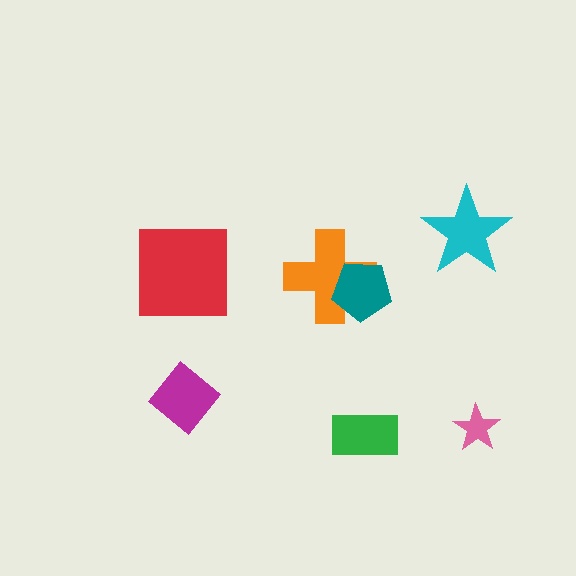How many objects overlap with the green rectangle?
0 objects overlap with the green rectangle.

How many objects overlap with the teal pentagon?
1 object overlaps with the teal pentagon.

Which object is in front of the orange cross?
The teal pentagon is in front of the orange cross.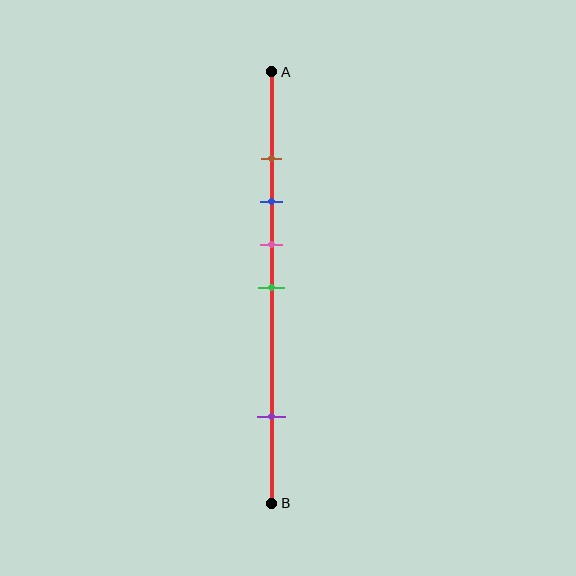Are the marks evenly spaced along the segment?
No, the marks are not evenly spaced.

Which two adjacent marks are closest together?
The brown and blue marks are the closest adjacent pair.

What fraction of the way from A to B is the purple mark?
The purple mark is approximately 80% (0.8) of the way from A to B.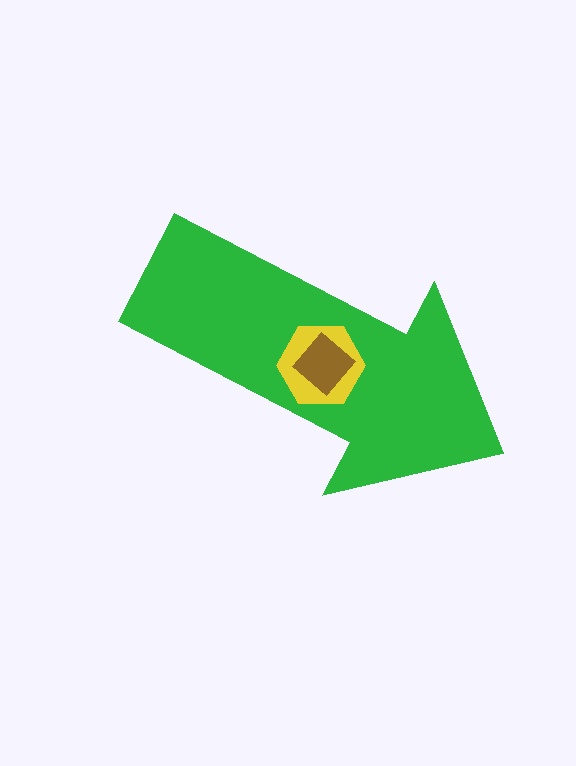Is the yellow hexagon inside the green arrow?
Yes.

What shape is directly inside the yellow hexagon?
The brown diamond.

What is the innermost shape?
The brown diamond.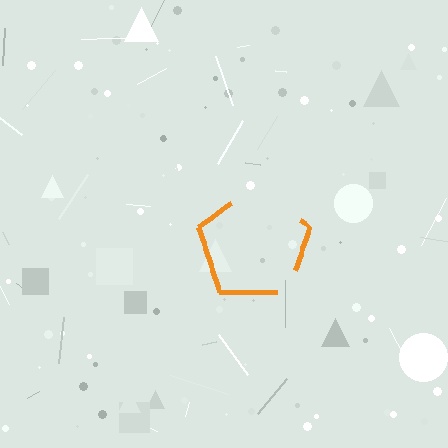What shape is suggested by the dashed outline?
The dashed outline suggests a pentagon.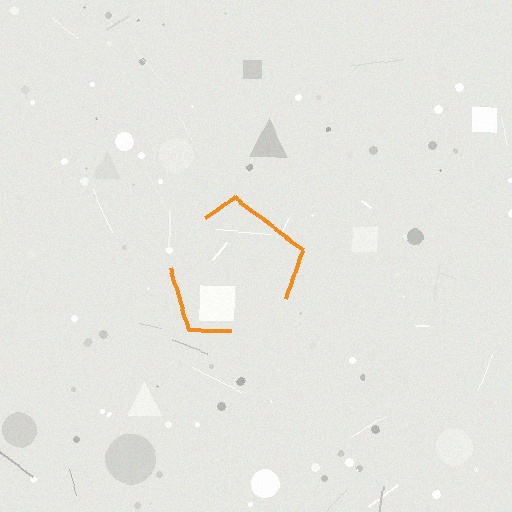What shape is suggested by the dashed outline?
The dashed outline suggests a pentagon.